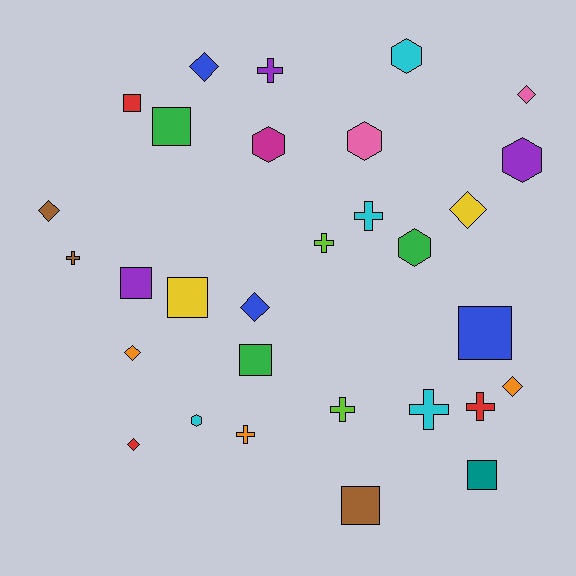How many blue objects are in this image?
There are 3 blue objects.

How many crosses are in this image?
There are 8 crosses.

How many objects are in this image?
There are 30 objects.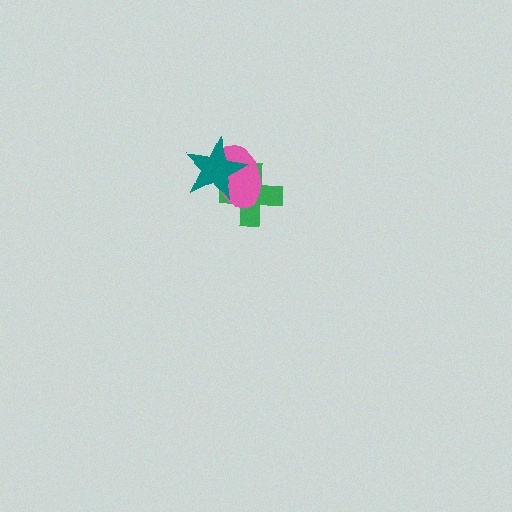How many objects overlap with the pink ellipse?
2 objects overlap with the pink ellipse.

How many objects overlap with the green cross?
2 objects overlap with the green cross.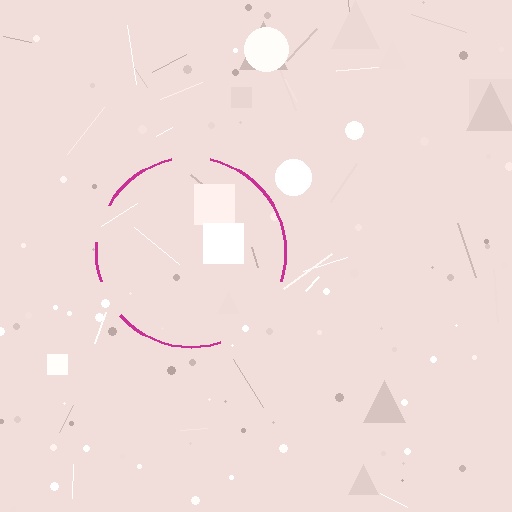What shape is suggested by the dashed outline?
The dashed outline suggests a circle.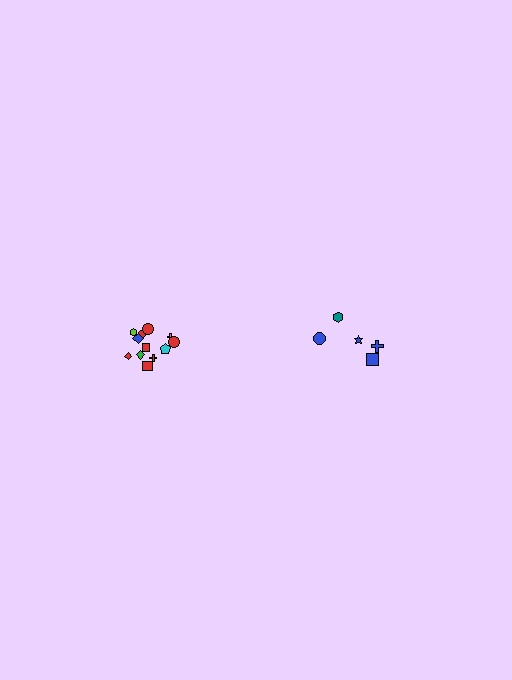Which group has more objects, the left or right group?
The left group.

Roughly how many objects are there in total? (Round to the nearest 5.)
Roughly 15 objects in total.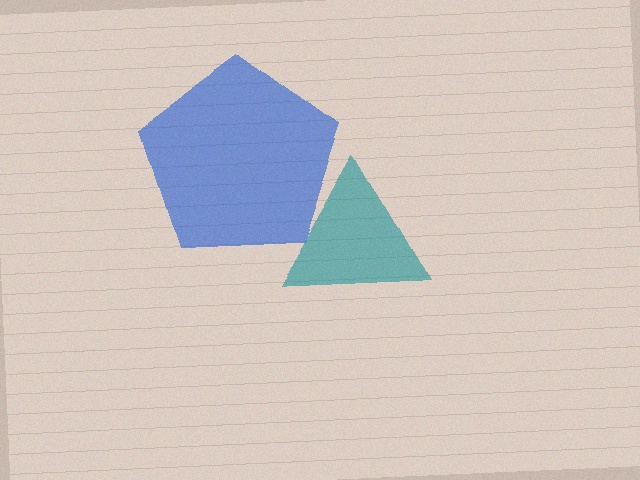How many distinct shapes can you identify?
There are 2 distinct shapes: a blue pentagon, a teal triangle.